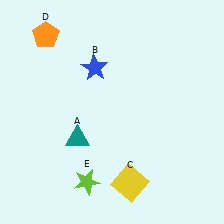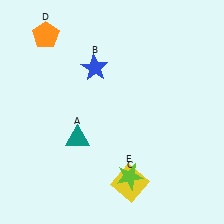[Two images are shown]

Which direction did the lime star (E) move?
The lime star (E) moved right.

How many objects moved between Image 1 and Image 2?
1 object moved between the two images.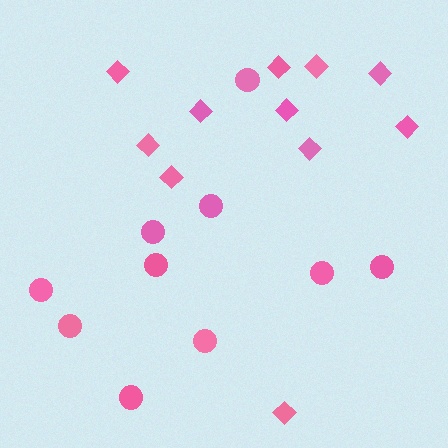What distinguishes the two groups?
There are 2 groups: one group of diamonds (11) and one group of circles (10).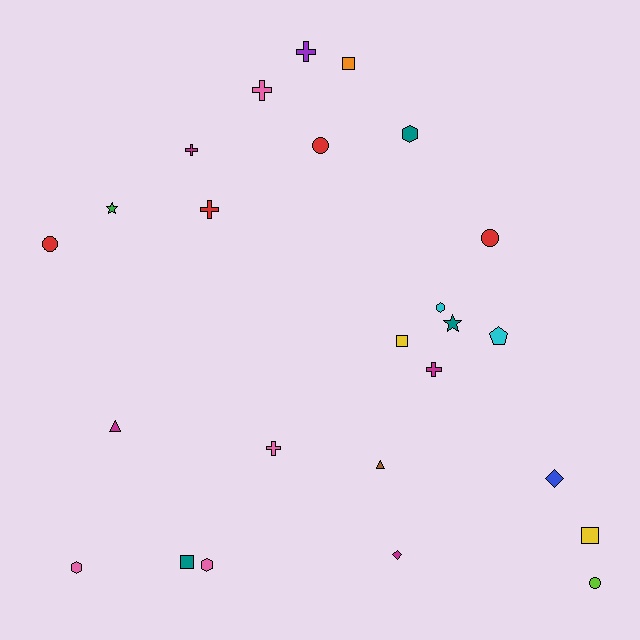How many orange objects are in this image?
There is 1 orange object.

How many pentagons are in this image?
There is 1 pentagon.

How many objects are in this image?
There are 25 objects.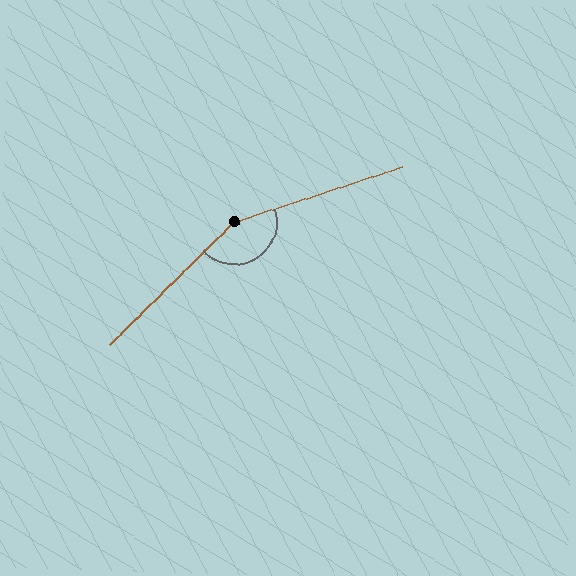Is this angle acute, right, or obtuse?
It is obtuse.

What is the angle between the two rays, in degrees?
Approximately 154 degrees.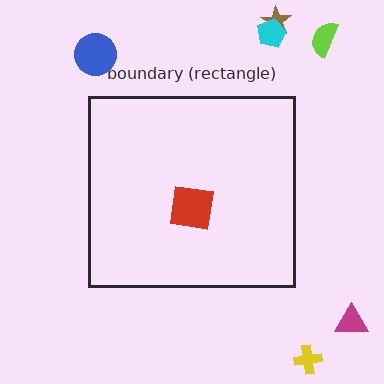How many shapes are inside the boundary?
1 inside, 6 outside.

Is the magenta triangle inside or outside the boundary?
Outside.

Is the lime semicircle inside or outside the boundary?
Outside.